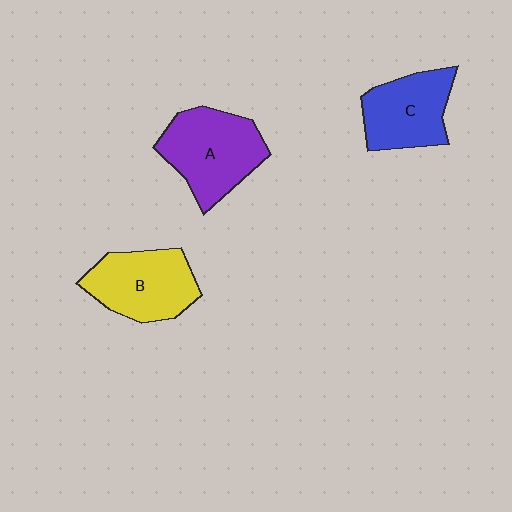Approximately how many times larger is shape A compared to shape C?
Approximately 1.2 times.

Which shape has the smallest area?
Shape C (blue).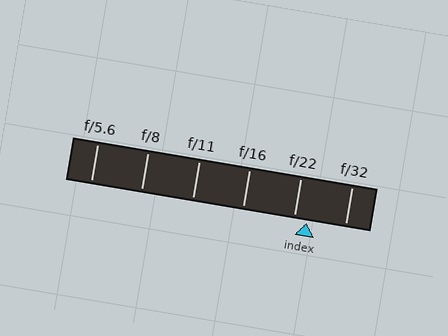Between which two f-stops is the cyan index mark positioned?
The index mark is between f/22 and f/32.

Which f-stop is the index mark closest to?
The index mark is closest to f/22.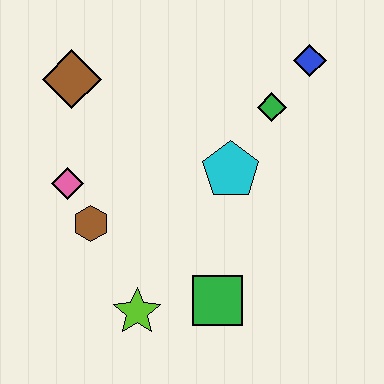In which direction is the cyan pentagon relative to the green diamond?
The cyan pentagon is below the green diamond.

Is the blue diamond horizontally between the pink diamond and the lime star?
No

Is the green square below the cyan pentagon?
Yes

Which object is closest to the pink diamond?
The brown hexagon is closest to the pink diamond.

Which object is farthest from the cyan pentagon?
The brown diamond is farthest from the cyan pentagon.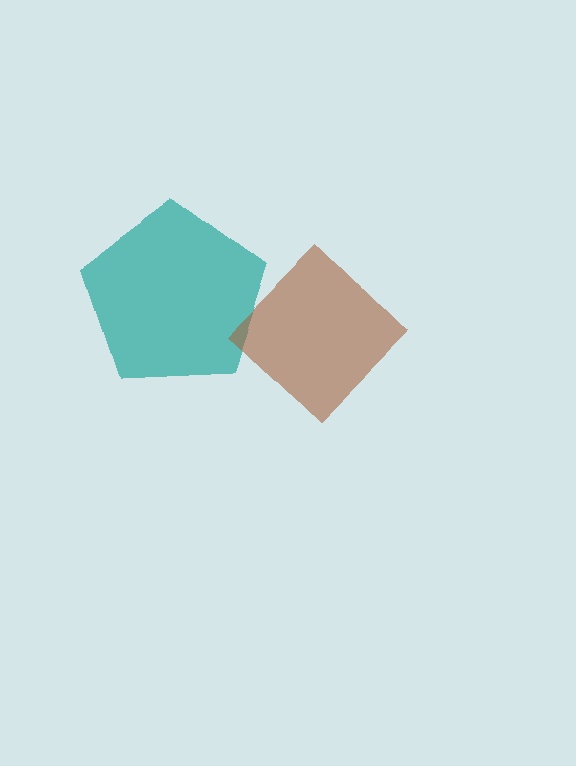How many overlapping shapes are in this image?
There are 2 overlapping shapes in the image.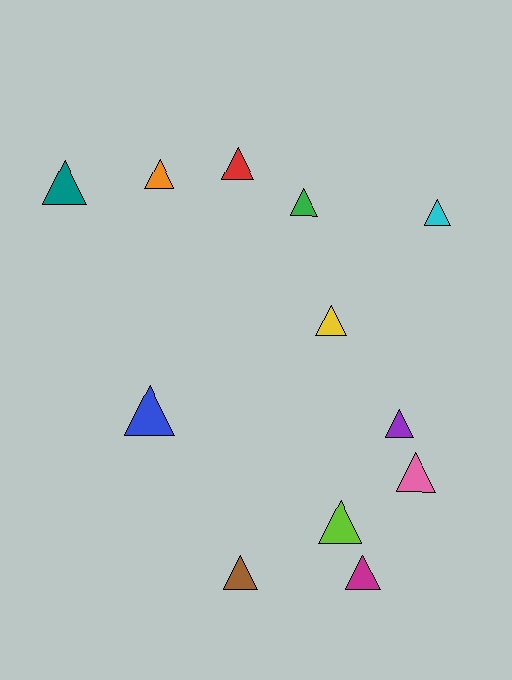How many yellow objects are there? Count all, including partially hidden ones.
There is 1 yellow object.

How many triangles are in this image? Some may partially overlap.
There are 12 triangles.